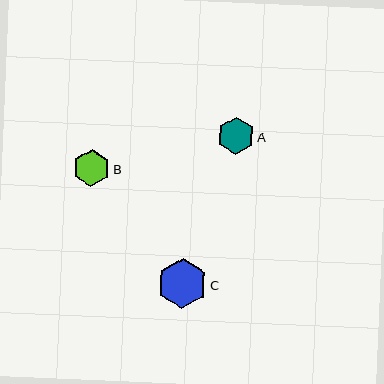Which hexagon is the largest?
Hexagon C is the largest with a size of approximately 50 pixels.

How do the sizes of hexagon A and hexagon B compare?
Hexagon A and hexagon B are approximately the same size.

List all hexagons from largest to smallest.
From largest to smallest: C, A, B.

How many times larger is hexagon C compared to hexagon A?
Hexagon C is approximately 1.3 times the size of hexagon A.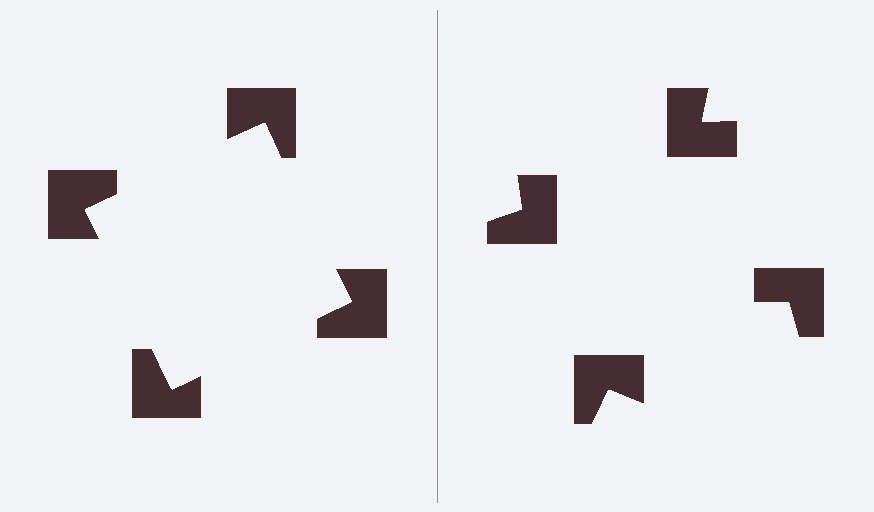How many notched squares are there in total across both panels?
8 — 4 on each side.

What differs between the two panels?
The notched squares are positioned identically on both sides; only the wedge orientations differ. On the left they align to a square; on the right they are misaligned.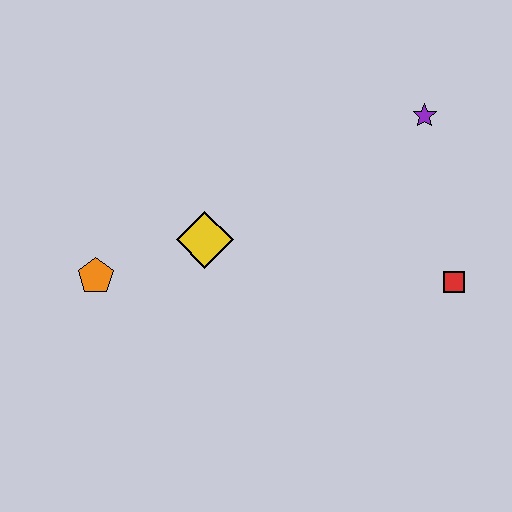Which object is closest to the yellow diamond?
The orange pentagon is closest to the yellow diamond.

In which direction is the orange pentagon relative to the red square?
The orange pentagon is to the left of the red square.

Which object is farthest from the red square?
The orange pentagon is farthest from the red square.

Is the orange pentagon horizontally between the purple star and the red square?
No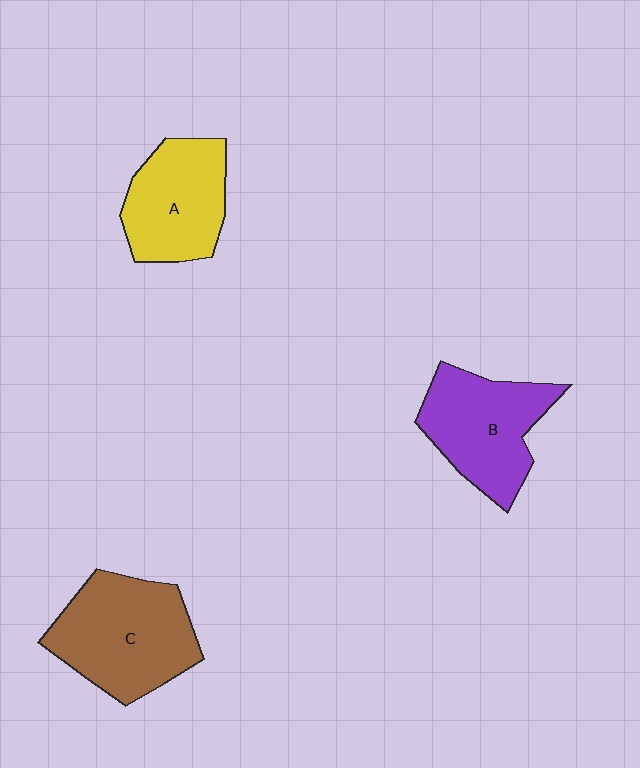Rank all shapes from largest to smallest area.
From largest to smallest: C (brown), B (purple), A (yellow).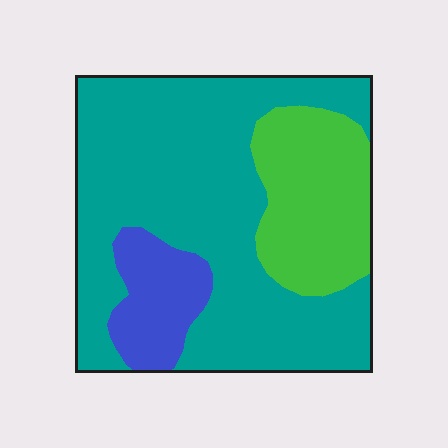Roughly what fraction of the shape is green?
Green covers about 20% of the shape.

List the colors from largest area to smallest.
From largest to smallest: teal, green, blue.